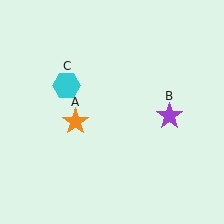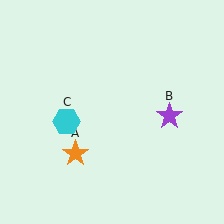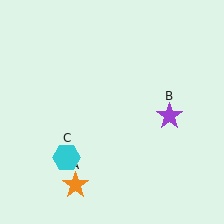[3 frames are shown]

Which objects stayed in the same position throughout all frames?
Purple star (object B) remained stationary.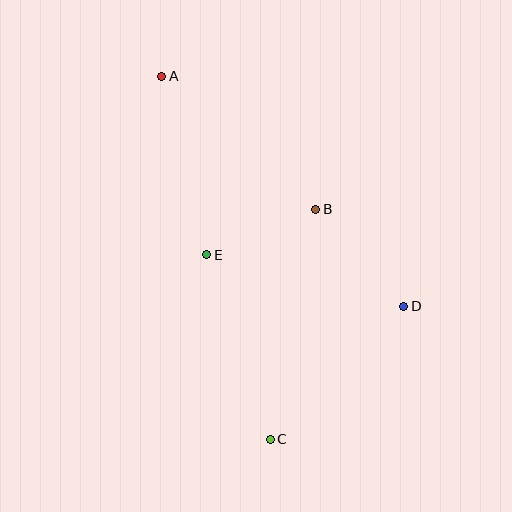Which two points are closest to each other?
Points B and E are closest to each other.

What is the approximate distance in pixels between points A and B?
The distance between A and B is approximately 203 pixels.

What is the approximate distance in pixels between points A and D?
The distance between A and D is approximately 334 pixels.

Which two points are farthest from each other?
Points A and C are farthest from each other.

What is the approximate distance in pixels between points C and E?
The distance between C and E is approximately 195 pixels.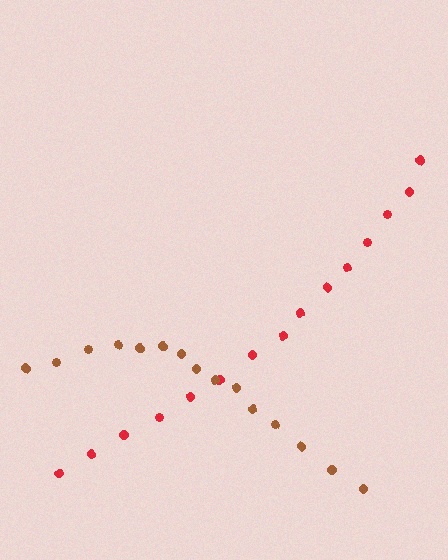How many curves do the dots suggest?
There are 2 distinct paths.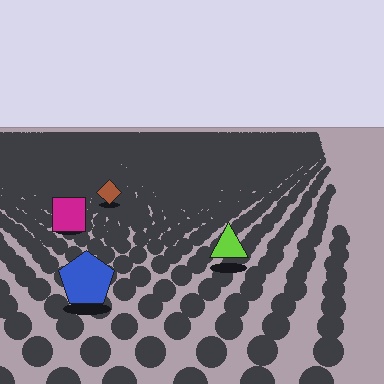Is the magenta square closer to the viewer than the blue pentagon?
No. The blue pentagon is closer — you can tell from the texture gradient: the ground texture is coarser near it.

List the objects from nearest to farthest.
From nearest to farthest: the blue pentagon, the lime triangle, the magenta square, the brown diamond.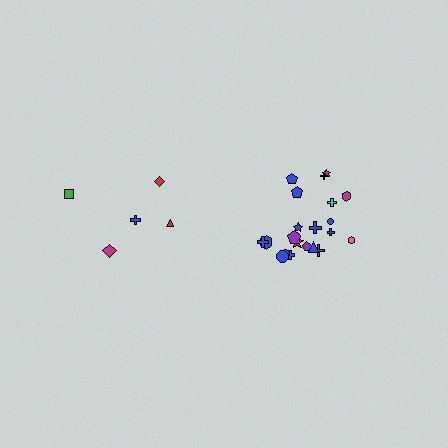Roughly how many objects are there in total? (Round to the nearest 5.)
Roughly 25 objects in total.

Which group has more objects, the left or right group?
The right group.